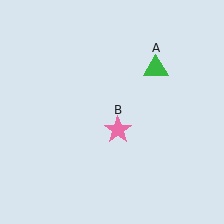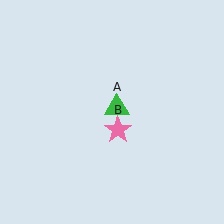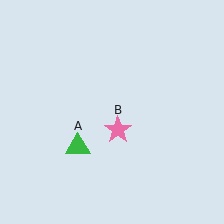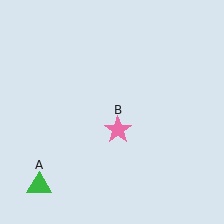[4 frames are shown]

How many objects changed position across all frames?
1 object changed position: green triangle (object A).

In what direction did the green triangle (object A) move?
The green triangle (object A) moved down and to the left.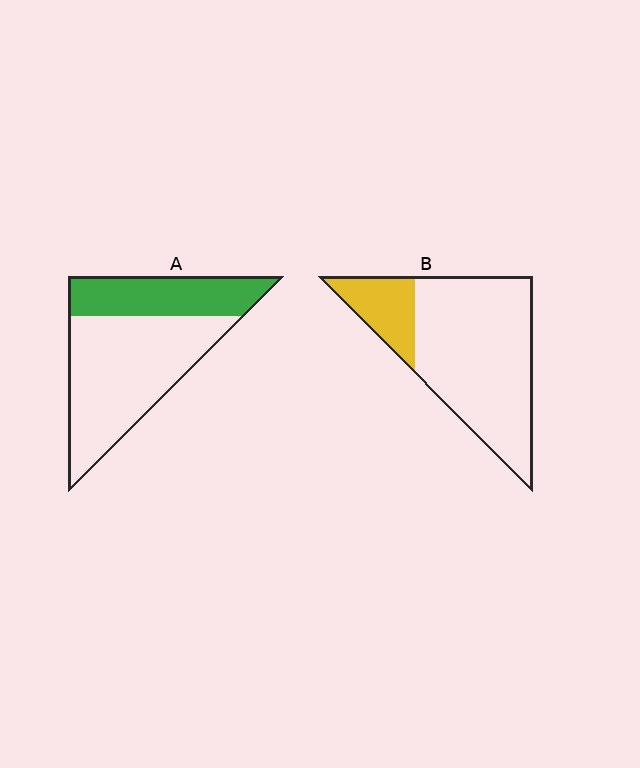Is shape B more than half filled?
No.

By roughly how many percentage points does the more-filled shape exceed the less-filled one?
By roughly 15 percentage points (A over B).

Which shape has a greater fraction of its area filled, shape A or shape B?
Shape A.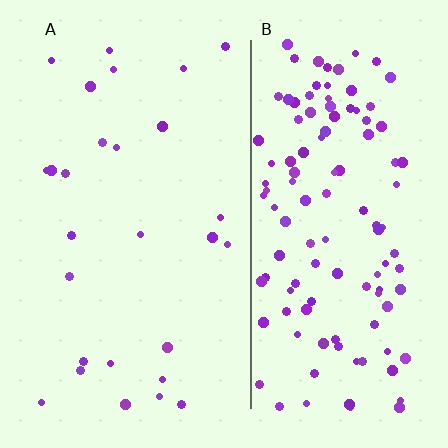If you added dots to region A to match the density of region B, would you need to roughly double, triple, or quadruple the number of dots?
Approximately quadruple.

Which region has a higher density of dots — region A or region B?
B (the right).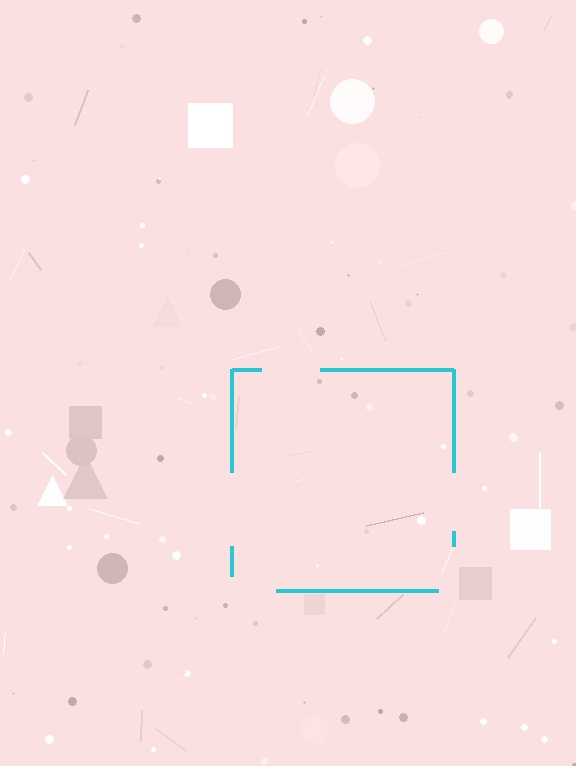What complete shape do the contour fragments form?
The contour fragments form a square.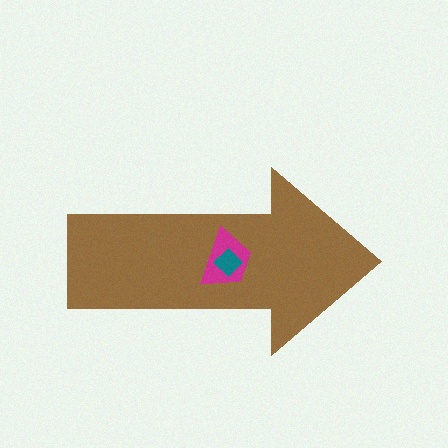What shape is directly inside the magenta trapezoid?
The teal diamond.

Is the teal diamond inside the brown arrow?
Yes.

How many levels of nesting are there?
3.